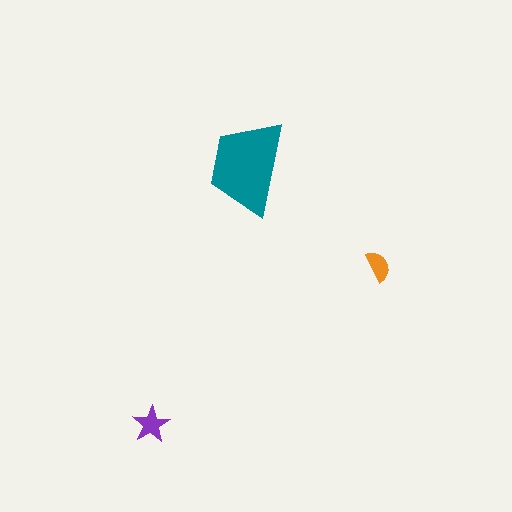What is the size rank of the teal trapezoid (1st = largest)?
1st.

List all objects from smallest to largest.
The orange semicircle, the purple star, the teal trapezoid.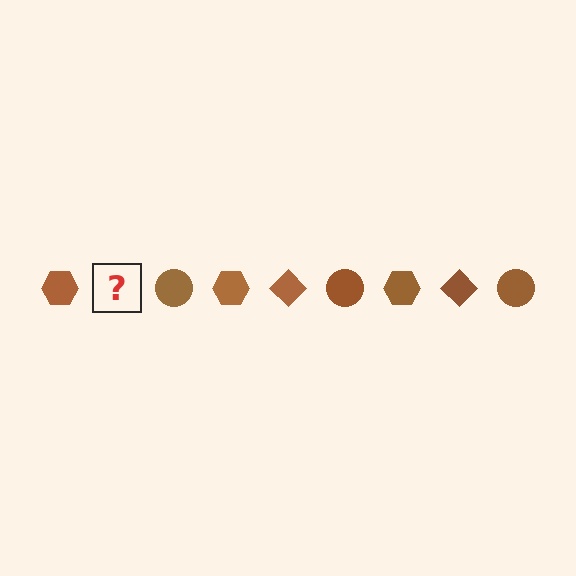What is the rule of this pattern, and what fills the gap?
The rule is that the pattern cycles through hexagon, diamond, circle shapes in brown. The gap should be filled with a brown diamond.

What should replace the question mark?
The question mark should be replaced with a brown diamond.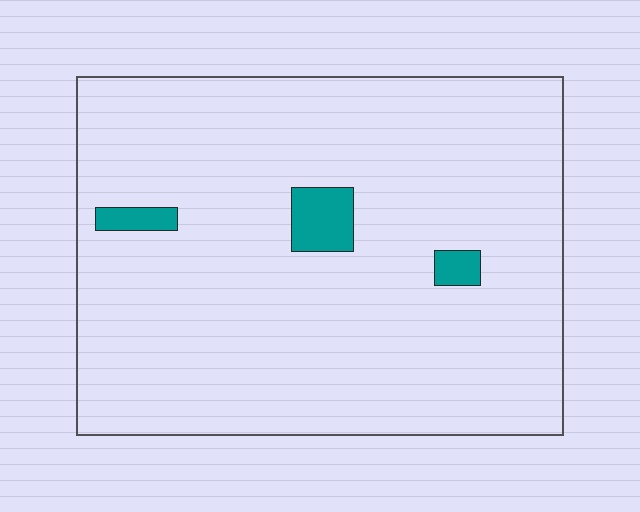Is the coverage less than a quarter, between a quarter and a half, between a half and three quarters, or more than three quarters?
Less than a quarter.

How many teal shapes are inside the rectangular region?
3.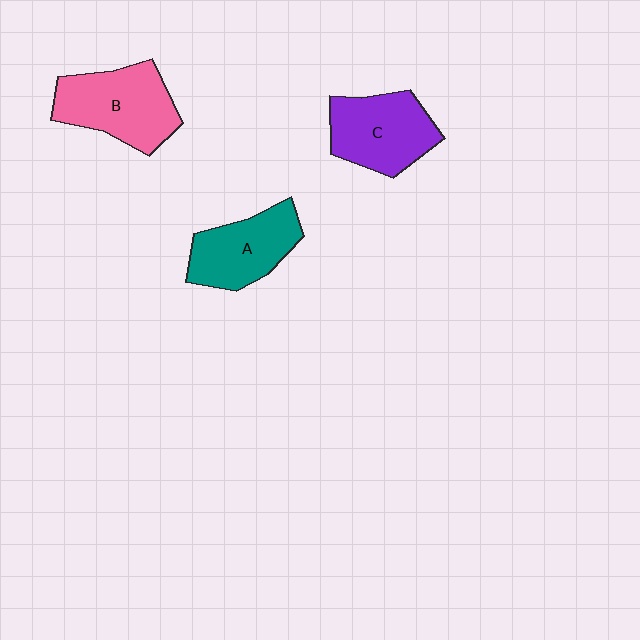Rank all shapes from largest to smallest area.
From largest to smallest: B (pink), C (purple), A (teal).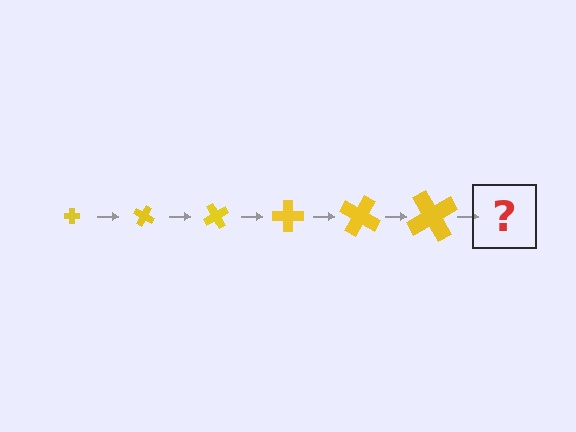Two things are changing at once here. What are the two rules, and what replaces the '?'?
The two rules are that the cross grows larger each step and it rotates 30 degrees each step. The '?' should be a cross, larger than the previous one and rotated 180 degrees from the start.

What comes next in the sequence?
The next element should be a cross, larger than the previous one and rotated 180 degrees from the start.